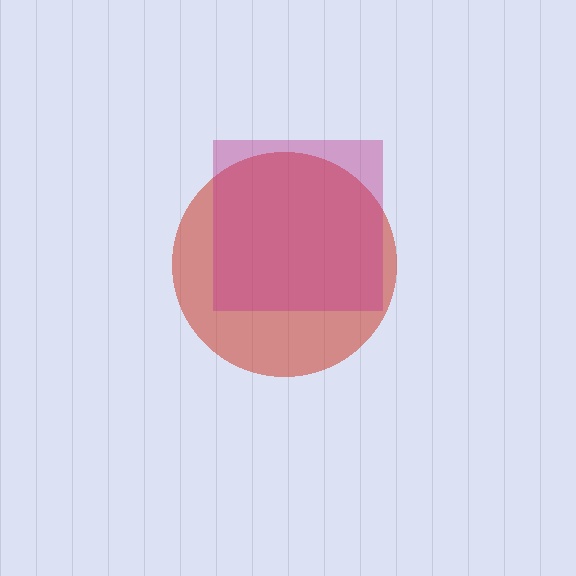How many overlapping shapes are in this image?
There are 2 overlapping shapes in the image.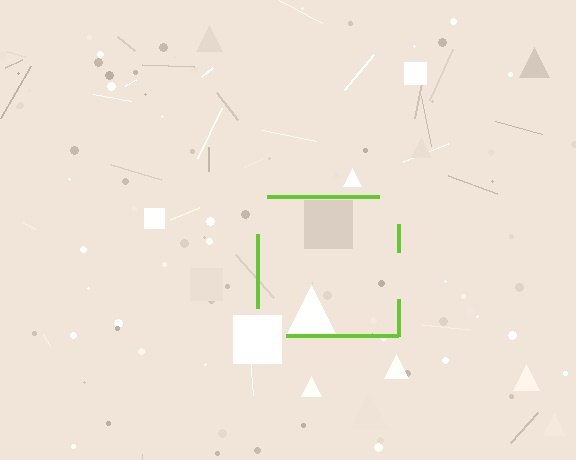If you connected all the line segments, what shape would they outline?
They would outline a square.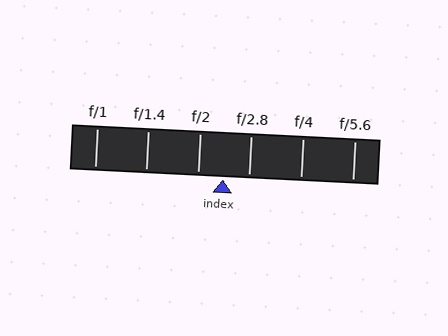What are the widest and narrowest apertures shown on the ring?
The widest aperture shown is f/1 and the narrowest is f/5.6.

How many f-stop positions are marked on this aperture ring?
There are 6 f-stop positions marked.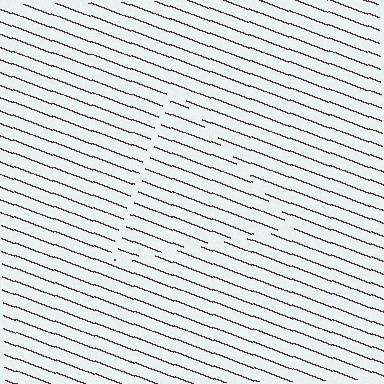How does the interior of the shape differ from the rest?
The interior of the shape contains the same grating, shifted by half a period — the contour is defined by the phase discontinuity where line-ends from the inner and outer gratings abut.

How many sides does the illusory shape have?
3 sides — the line-ends trace a triangle.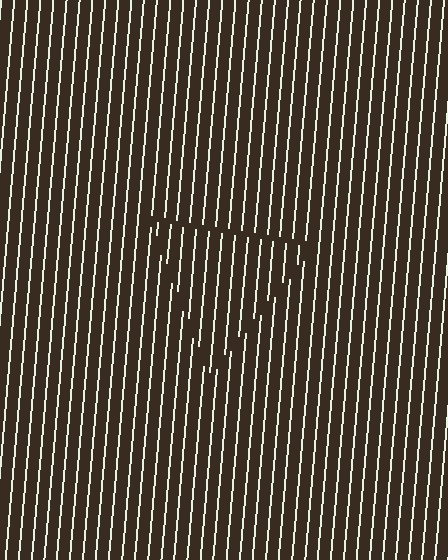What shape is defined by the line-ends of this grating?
An illusory triangle. The interior of the shape contains the same grating, shifted by half a period — the contour is defined by the phase discontinuity where line-ends from the inner and outer gratings abut.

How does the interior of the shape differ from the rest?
The interior of the shape contains the same grating, shifted by half a period — the contour is defined by the phase discontinuity where line-ends from the inner and outer gratings abut.